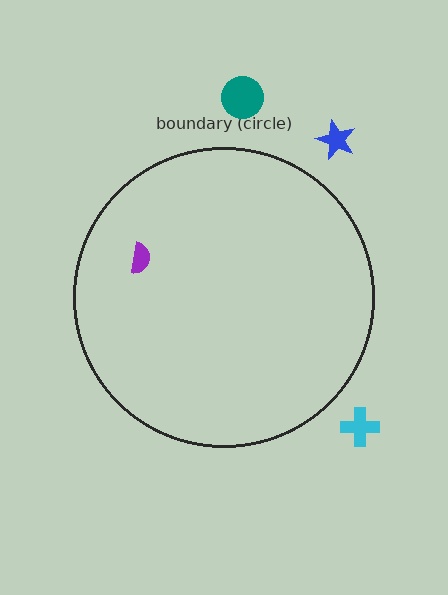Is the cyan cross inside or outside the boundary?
Outside.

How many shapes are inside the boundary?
1 inside, 3 outside.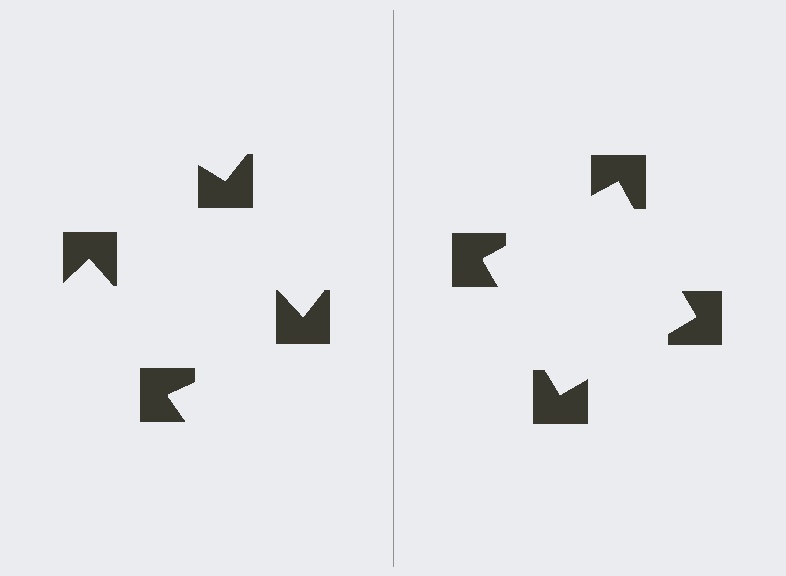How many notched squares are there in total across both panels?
8 — 4 on each side.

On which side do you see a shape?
An illusory square appears on the right side. On the left side the wedge cuts are rotated, so no coherent shape forms.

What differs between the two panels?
The notched squares are positioned identically on both sides; only the wedge orientations differ. On the right they align to a square; on the left they are misaligned.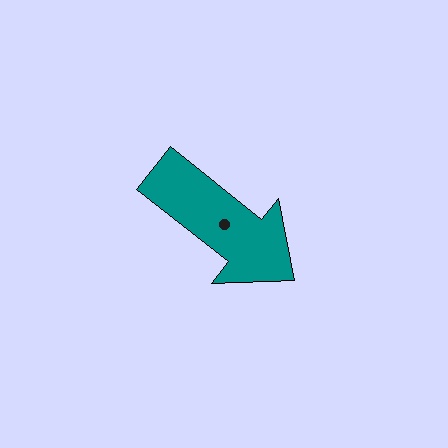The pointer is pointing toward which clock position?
Roughly 4 o'clock.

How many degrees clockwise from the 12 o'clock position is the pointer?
Approximately 129 degrees.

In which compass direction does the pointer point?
Southeast.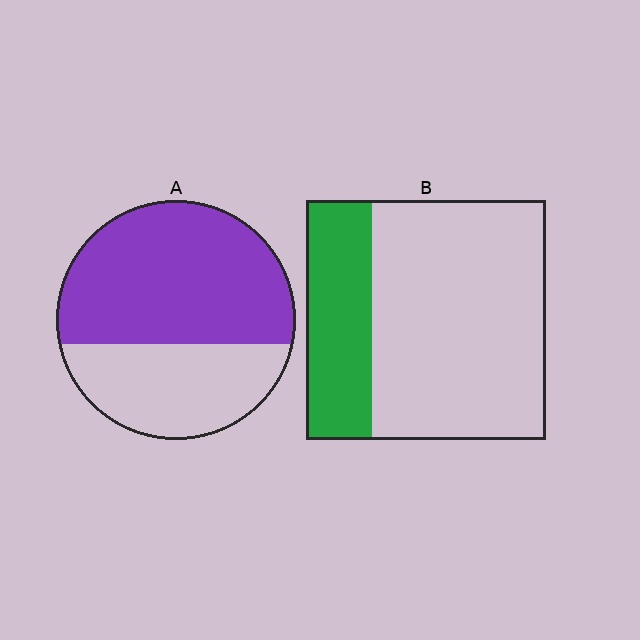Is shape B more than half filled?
No.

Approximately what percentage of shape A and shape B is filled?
A is approximately 65% and B is approximately 30%.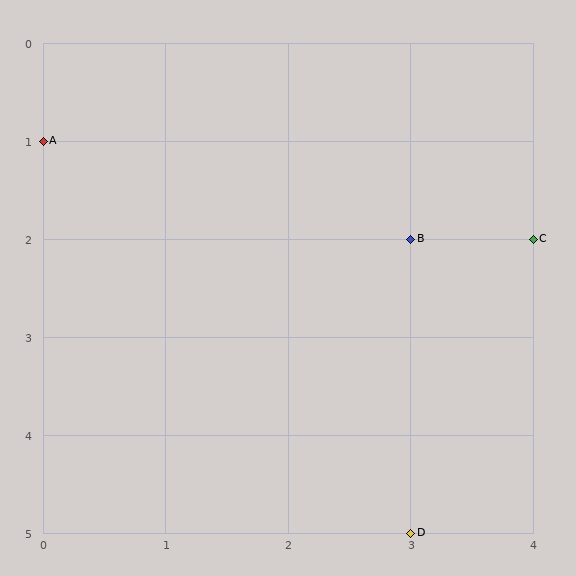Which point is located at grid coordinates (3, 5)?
Point D is at (3, 5).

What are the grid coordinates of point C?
Point C is at grid coordinates (4, 2).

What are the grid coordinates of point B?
Point B is at grid coordinates (3, 2).